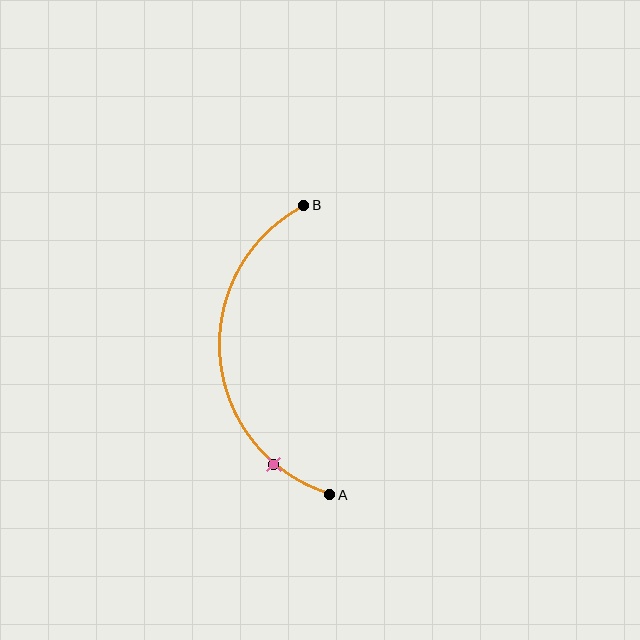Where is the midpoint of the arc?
The arc midpoint is the point on the curve farthest from the straight line joining A and B. It sits to the left of that line.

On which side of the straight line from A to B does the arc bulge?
The arc bulges to the left of the straight line connecting A and B.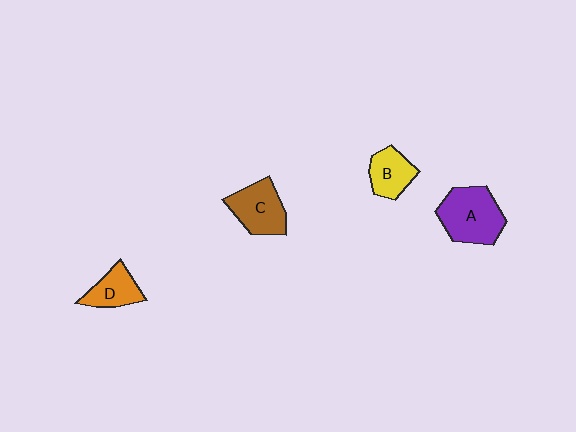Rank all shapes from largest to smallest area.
From largest to smallest: A (purple), C (brown), B (yellow), D (orange).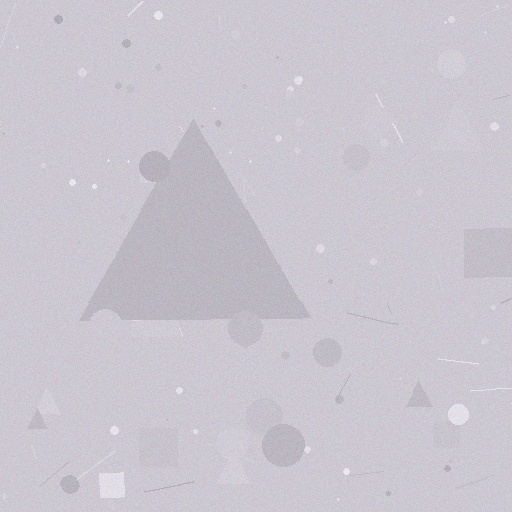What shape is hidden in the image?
A triangle is hidden in the image.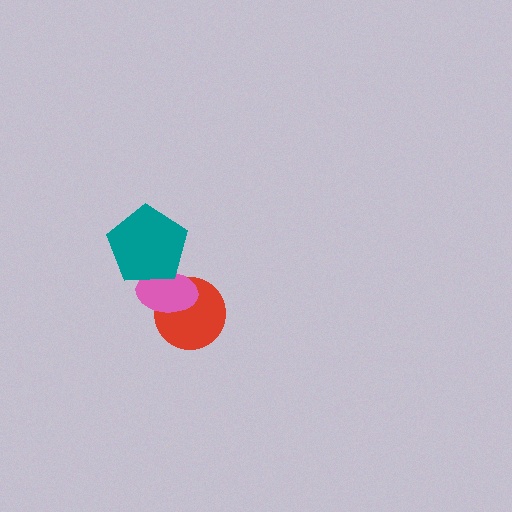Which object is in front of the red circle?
The pink ellipse is in front of the red circle.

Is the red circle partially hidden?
Yes, it is partially covered by another shape.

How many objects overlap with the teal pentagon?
1 object overlaps with the teal pentagon.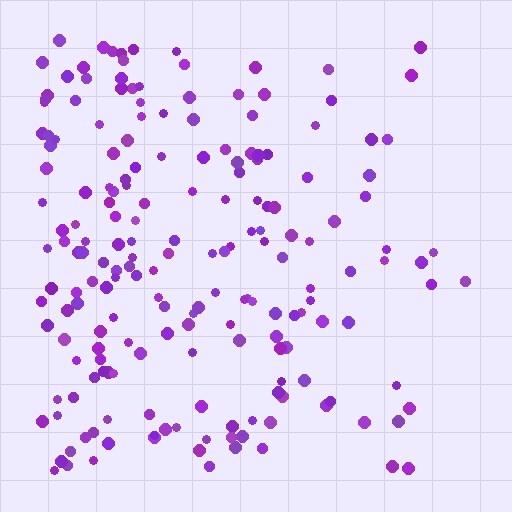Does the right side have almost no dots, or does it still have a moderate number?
Still a moderate number, just noticeably fewer than the left.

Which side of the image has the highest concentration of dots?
The left.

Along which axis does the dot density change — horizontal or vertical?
Horizontal.